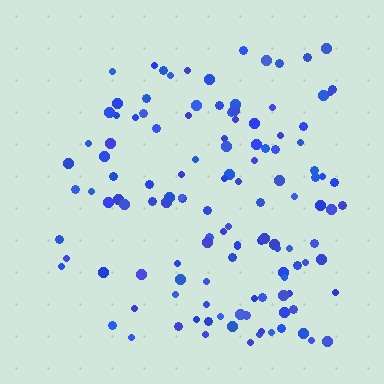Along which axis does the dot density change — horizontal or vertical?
Horizontal.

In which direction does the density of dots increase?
From left to right, with the right side densest.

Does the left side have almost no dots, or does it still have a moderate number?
Still a moderate number, just noticeably fewer than the right.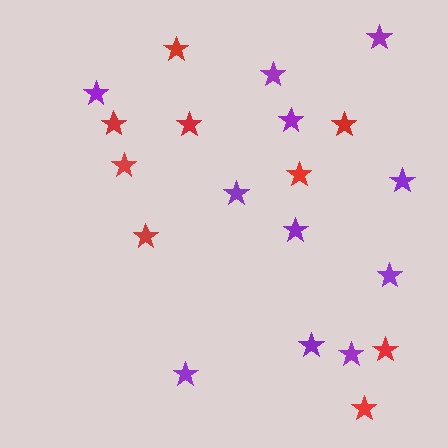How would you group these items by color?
There are 2 groups: one group of red stars (9) and one group of purple stars (11).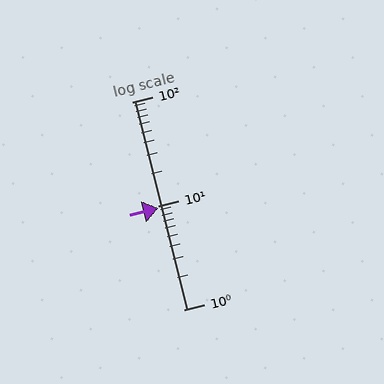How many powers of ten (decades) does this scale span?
The scale spans 2 decades, from 1 to 100.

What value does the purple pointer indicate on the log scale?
The pointer indicates approximately 9.4.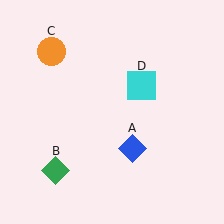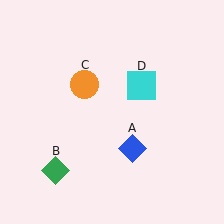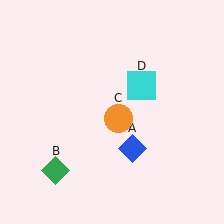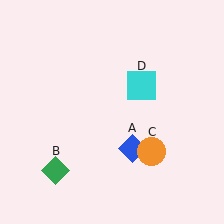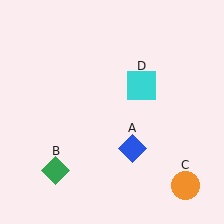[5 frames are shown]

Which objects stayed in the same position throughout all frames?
Blue diamond (object A) and green diamond (object B) and cyan square (object D) remained stationary.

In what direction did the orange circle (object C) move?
The orange circle (object C) moved down and to the right.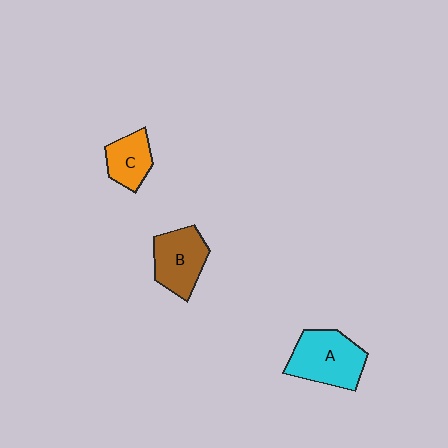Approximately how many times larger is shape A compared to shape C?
Approximately 1.7 times.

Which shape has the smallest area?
Shape C (orange).